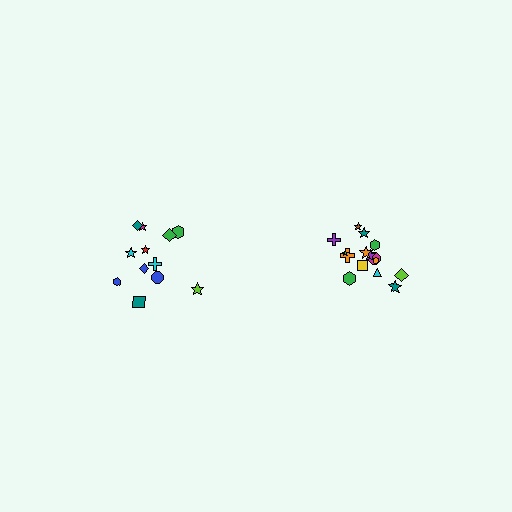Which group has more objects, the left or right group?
The right group.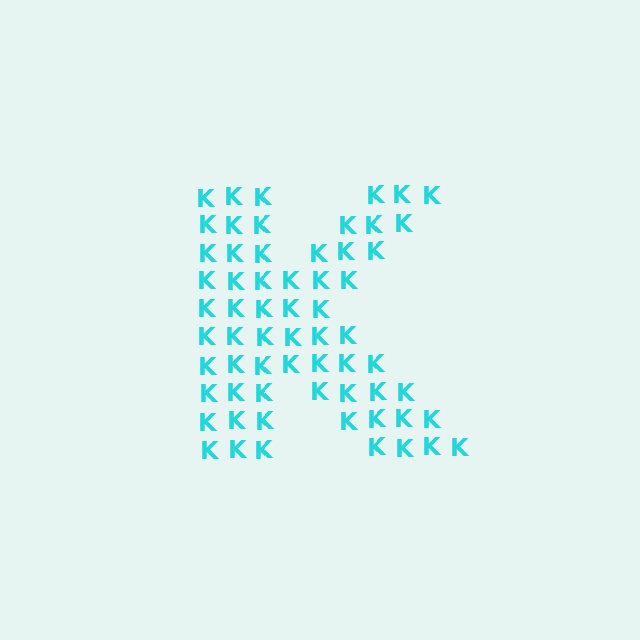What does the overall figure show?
The overall figure shows the letter K.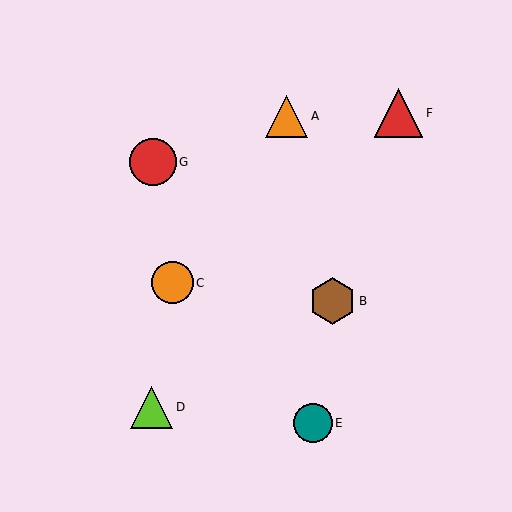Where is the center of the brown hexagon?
The center of the brown hexagon is at (333, 301).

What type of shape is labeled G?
Shape G is a red circle.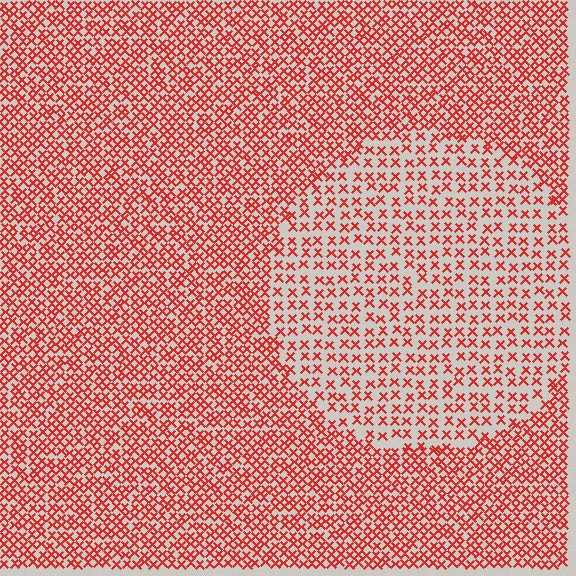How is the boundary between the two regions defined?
The boundary is defined by a change in element density (approximately 1.9x ratio). All elements are the same color, size, and shape.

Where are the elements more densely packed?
The elements are more densely packed outside the circle boundary.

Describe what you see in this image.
The image contains small red elements arranged at two different densities. A circle-shaped region is visible where the elements are less densely packed than the surrounding area.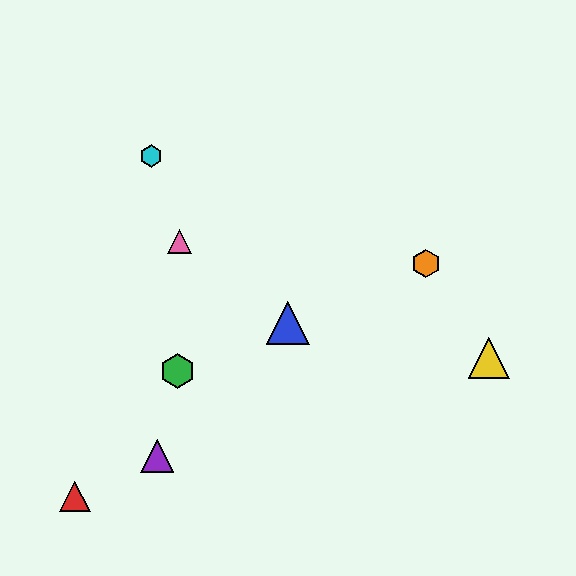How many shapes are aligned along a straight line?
3 shapes (the blue triangle, the green hexagon, the orange hexagon) are aligned along a straight line.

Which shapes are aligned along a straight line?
The blue triangle, the green hexagon, the orange hexagon are aligned along a straight line.